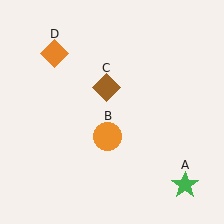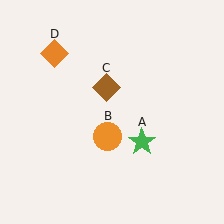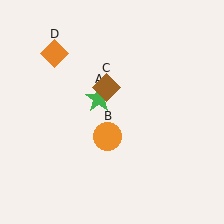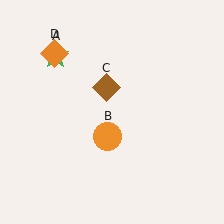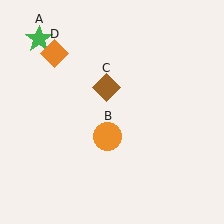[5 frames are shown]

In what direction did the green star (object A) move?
The green star (object A) moved up and to the left.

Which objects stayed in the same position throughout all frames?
Orange circle (object B) and brown diamond (object C) and orange diamond (object D) remained stationary.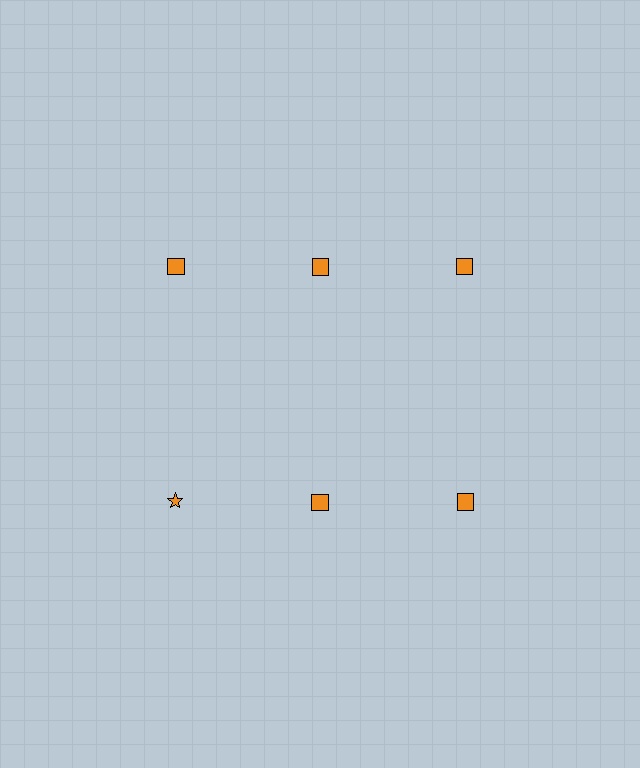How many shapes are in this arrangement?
There are 6 shapes arranged in a grid pattern.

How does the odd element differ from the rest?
It has a different shape: star instead of square.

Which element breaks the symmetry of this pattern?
The orange star in the second row, leftmost column breaks the symmetry. All other shapes are orange squares.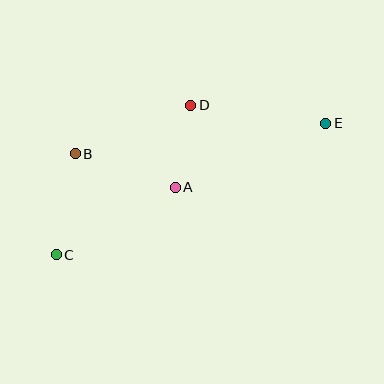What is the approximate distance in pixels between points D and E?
The distance between D and E is approximately 136 pixels.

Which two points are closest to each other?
Points A and D are closest to each other.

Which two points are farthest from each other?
Points C and E are farthest from each other.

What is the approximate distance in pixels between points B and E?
The distance between B and E is approximately 253 pixels.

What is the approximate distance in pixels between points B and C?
The distance between B and C is approximately 103 pixels.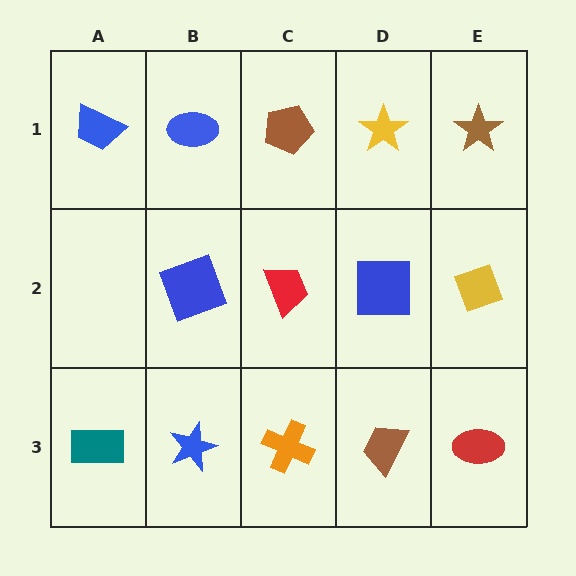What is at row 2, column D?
A blue square.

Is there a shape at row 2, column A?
No, that cell is empty.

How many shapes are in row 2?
4 shapes.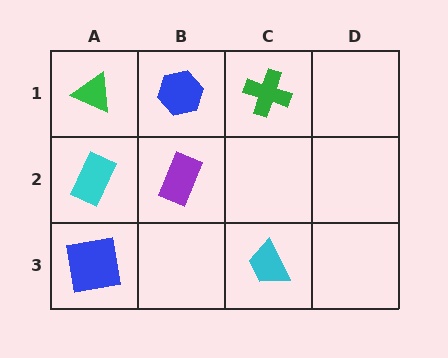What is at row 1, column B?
A blue hexagon.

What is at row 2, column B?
A purple rectangle.